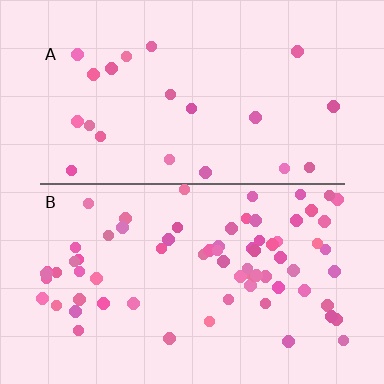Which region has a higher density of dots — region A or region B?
B (the bottom).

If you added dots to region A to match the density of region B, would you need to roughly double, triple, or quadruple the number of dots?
Approximately triple.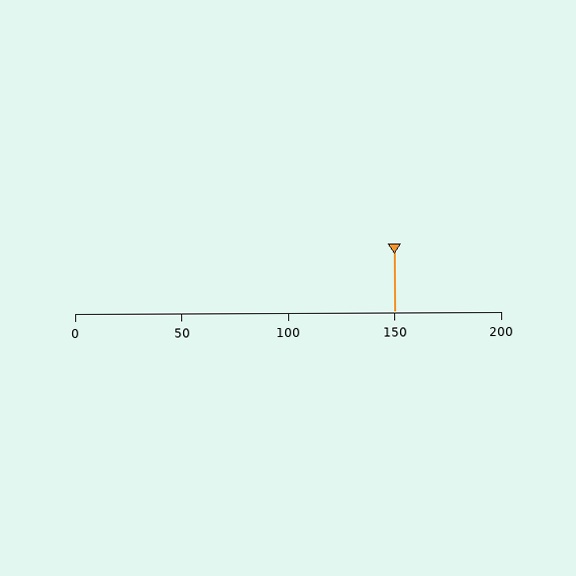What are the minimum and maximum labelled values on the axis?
The axis runs from 0 to 200.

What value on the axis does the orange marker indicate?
The marker indicates approximately 150.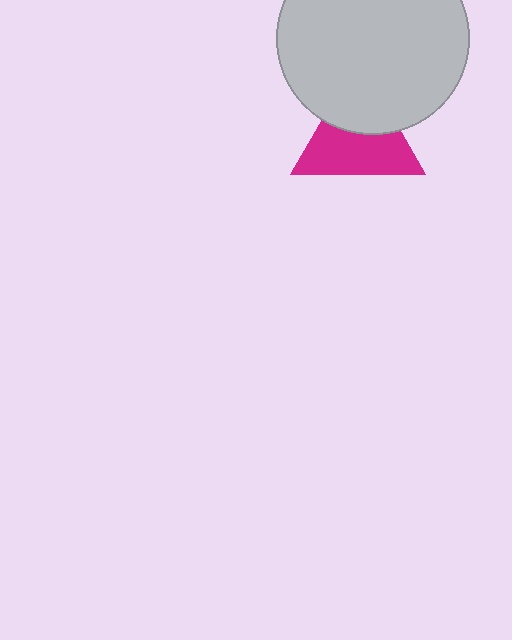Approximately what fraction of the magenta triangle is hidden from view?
Roughly 39% of the magenta triangle is hidden behind the light gray circle.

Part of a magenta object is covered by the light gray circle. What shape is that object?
It is a triangle.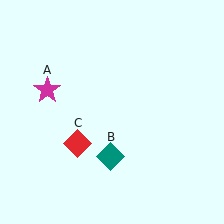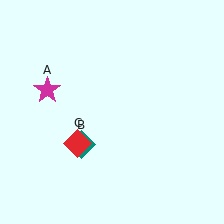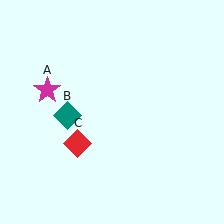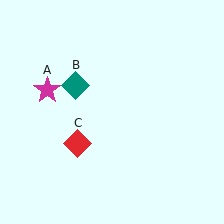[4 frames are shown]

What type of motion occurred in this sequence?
The teal diamond (object B) rotated clockwise around the center of the scene.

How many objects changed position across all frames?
1 object changed position: teal diamond (object B).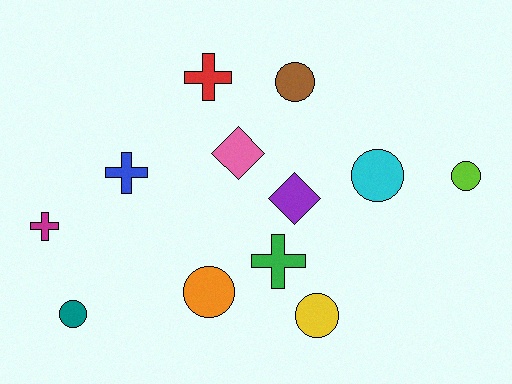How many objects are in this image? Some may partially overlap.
There are 12 objects.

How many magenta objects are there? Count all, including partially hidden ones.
There is 1 magenta object.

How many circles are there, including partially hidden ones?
There are 6 circles.